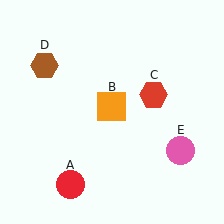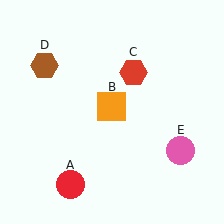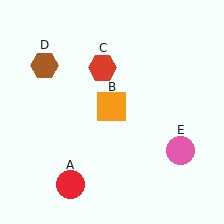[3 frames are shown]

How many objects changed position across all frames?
1 object changed position: red hexagon (object C).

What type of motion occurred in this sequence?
The red hexagon (object C) rotated counterclockwise around the center of the scene.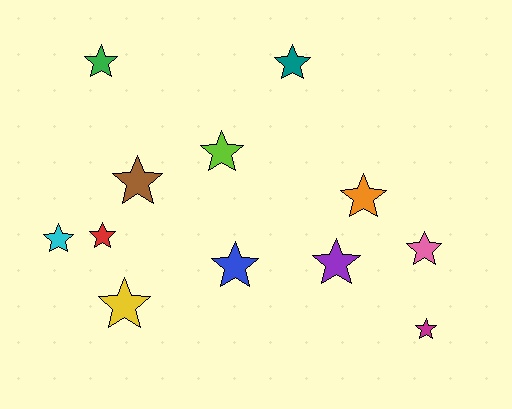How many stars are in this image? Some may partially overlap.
There are 12 stars.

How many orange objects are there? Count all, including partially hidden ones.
There is 1 orange object.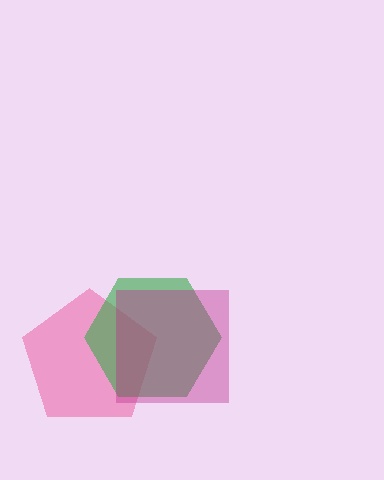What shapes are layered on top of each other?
The layered shapes are: a pink pentagon, a green hexagon, a magenta square.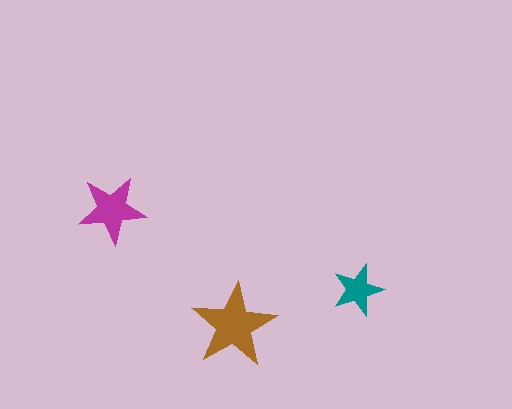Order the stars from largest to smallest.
the brown one, the magenta one, the teal one.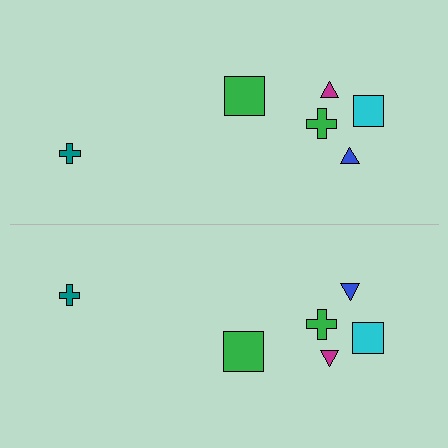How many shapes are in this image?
There are 12 shapes in this image.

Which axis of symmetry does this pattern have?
The pattern has a horizontal axis of symmetry running through the center of the image.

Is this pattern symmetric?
Yes, this pattern has bilateral (reflection) symmetry.